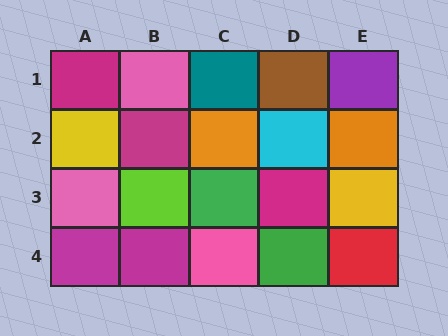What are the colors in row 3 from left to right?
Pink, lime, green, magenta, yellow.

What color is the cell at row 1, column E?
Purple.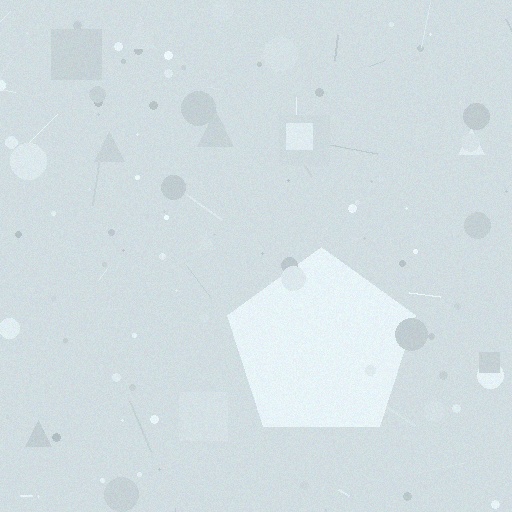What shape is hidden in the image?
A pentagon is hidden in the image.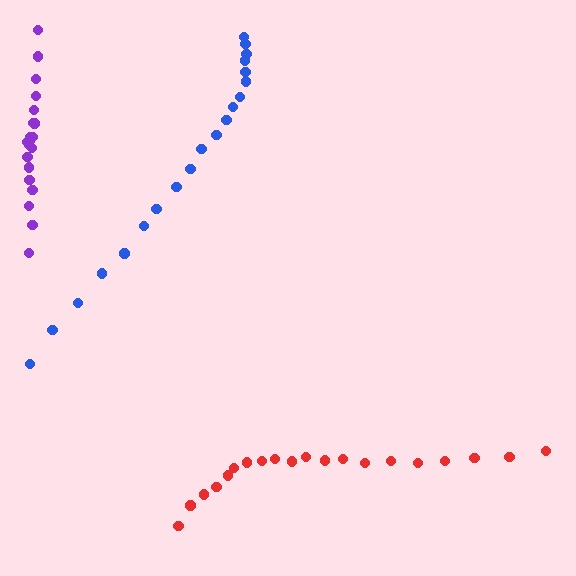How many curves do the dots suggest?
There are 3 distinct paths.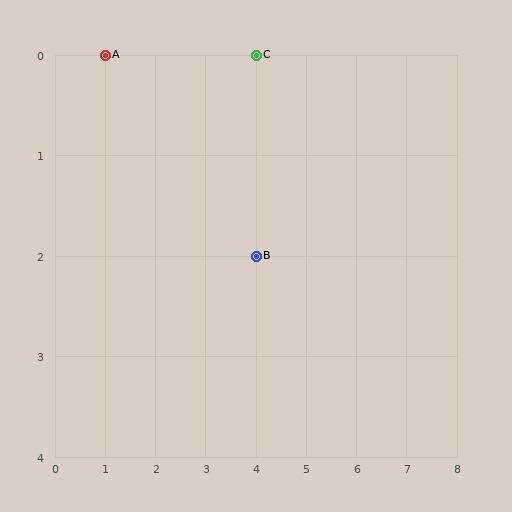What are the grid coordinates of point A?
Point A is at grid coordinates (1, 0).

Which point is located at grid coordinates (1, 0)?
Point A is at (1, 0).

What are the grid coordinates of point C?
Point C is at grid coordinates (4, 0).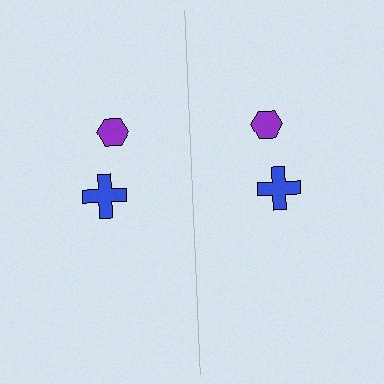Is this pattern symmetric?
Yes, this pattern has bilateral (reflection) symmetry.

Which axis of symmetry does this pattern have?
The pattern has a vertical axis of symmetry running through the center of the image.